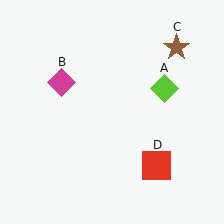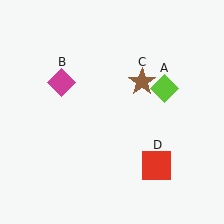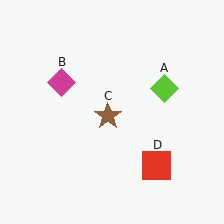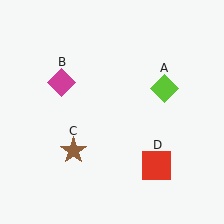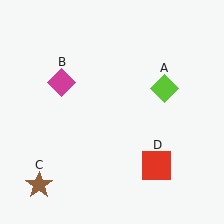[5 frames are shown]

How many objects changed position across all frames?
1 object changed position: brown star (object C).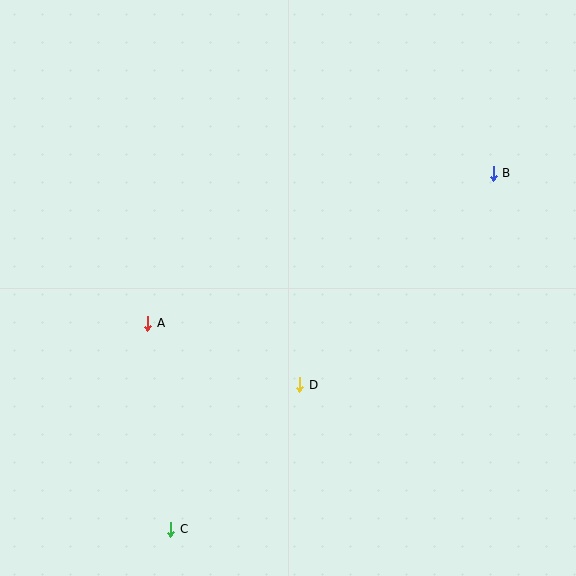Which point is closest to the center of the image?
Point D at (300, 385) is closest to the center.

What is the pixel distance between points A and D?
The distance between A and D is 164 pixels.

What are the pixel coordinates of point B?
Point B is at (493, 173).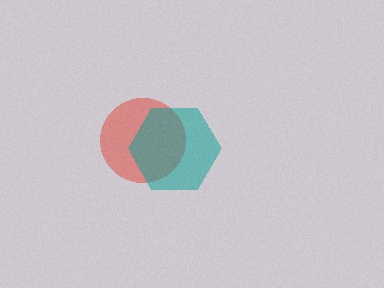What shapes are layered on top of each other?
The layered shapes are: a red circle, a teal hexagon.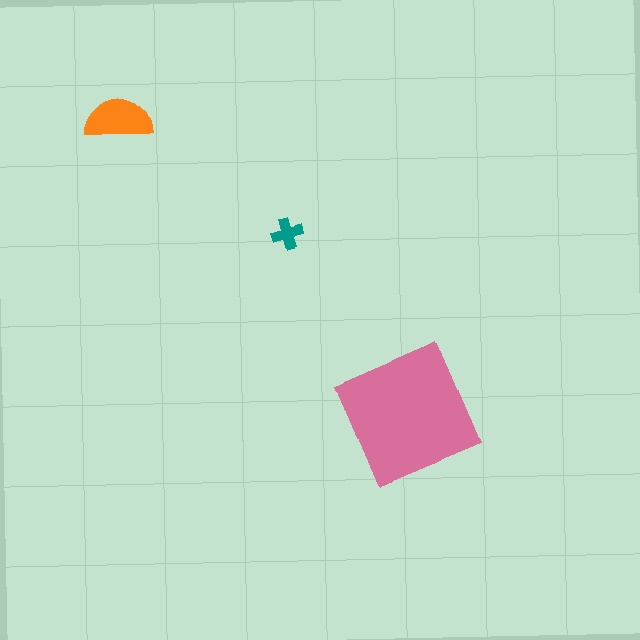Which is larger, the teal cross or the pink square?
The pink square.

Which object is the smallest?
The teal cross.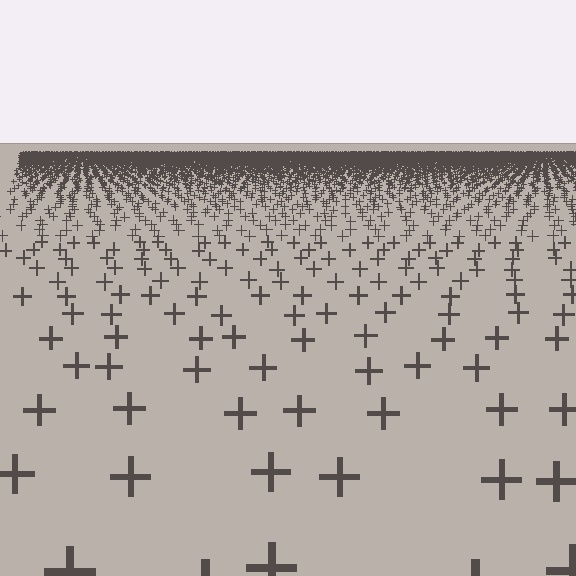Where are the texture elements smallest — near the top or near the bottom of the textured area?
Near the top.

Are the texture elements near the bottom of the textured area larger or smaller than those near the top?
Larger. Near the bottom, elements are closer to the viewer and appear at a bigger on-screen size.